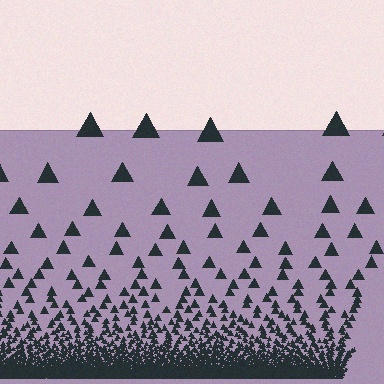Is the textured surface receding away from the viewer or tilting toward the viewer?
The surface appears to tilt toward the viewer. Texture elements get larger and sparser toward the top.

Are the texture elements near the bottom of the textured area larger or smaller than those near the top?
Smaller. The gradient is inverted — elements near the bottom are smaller and denser.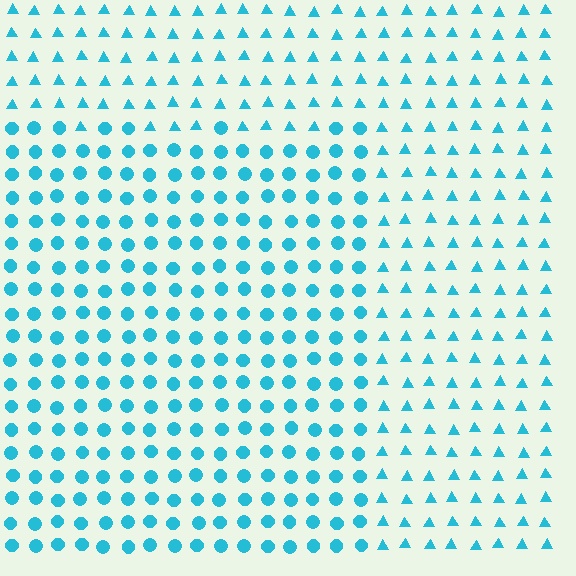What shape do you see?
I see a rectangle.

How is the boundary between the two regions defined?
The boundary is defined by a change in element shape: circles inside vs. triangles outside. All elements share the same color and spacing.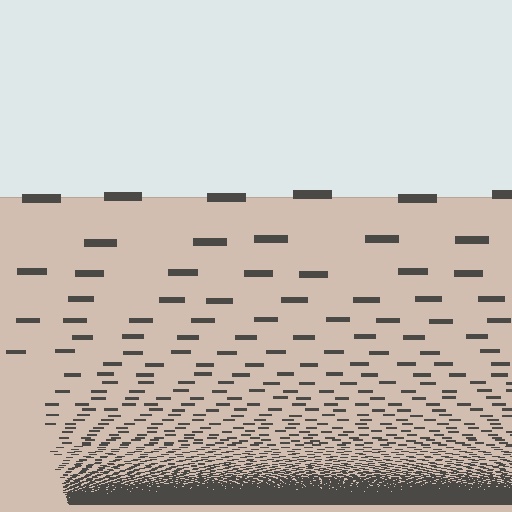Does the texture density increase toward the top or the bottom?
Density increases toward the bottom.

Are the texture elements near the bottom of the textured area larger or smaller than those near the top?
Smaller. The gradient is inverted — elements near the bottom are smaller and denser.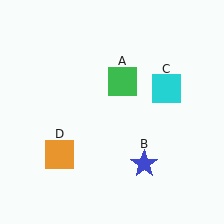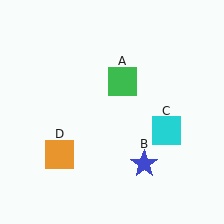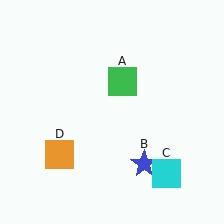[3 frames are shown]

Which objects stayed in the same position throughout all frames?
Green square (object A) and blue star (object B) and orange square (object D) remained stationary.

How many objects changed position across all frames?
1 object changed position: cyan square (object C).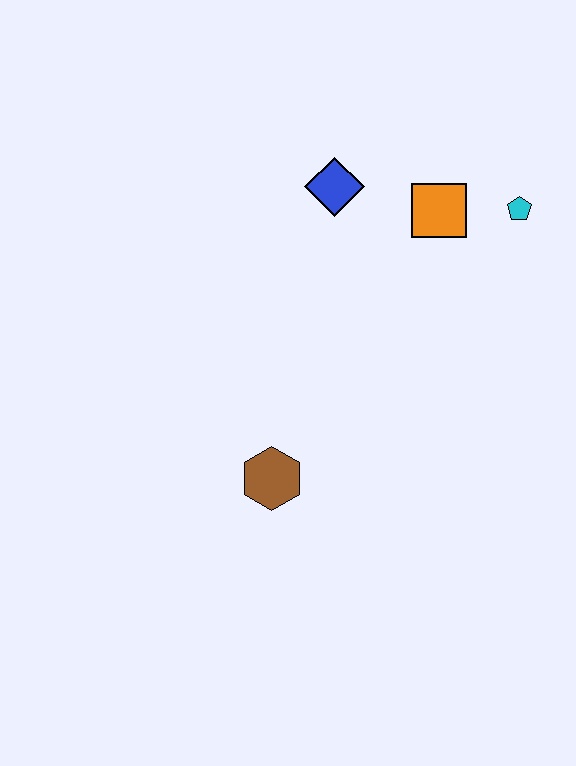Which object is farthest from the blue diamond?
The brown hexagon is farthest from the blue diamond.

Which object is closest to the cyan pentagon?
The orange square is closest to the cyan pentagon.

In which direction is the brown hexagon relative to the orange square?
The brown hexagon is below the orange square.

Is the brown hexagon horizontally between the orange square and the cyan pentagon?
No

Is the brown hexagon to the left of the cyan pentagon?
Yes